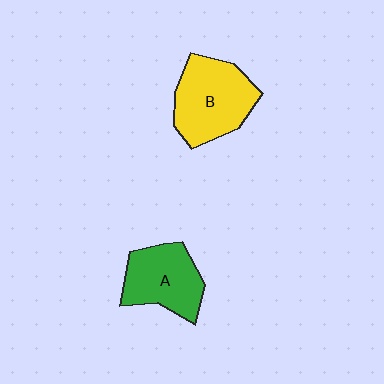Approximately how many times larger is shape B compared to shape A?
Approximately 1.2 times.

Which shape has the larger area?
Shape B (yellow).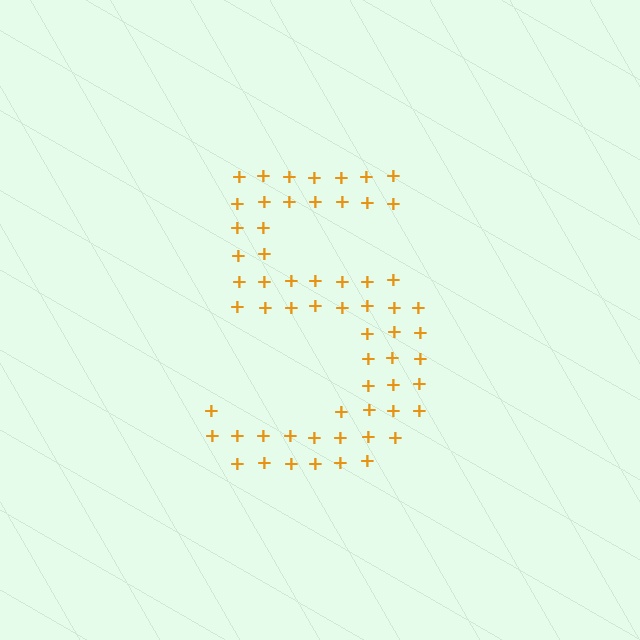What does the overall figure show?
The overall figure shows the digit 5.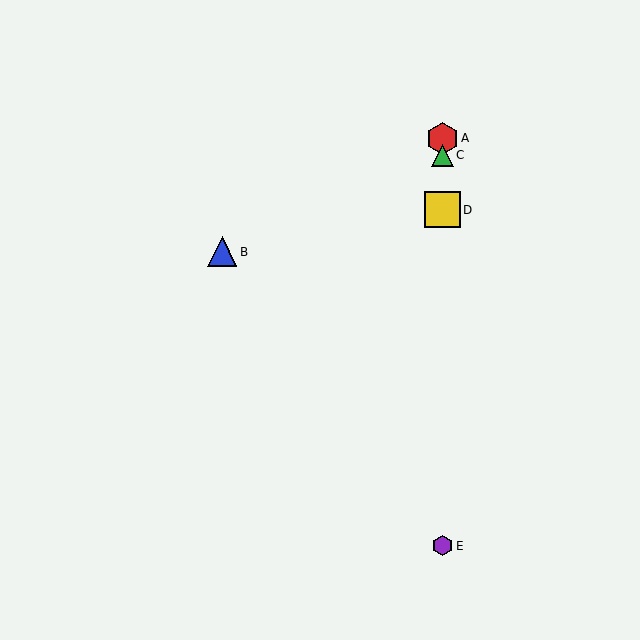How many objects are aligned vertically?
4 objects (A, C, D, E) are aligned vertically.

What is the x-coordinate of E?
Object E is at x≈443.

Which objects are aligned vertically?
Objects A, C, D, E are aligned vertically.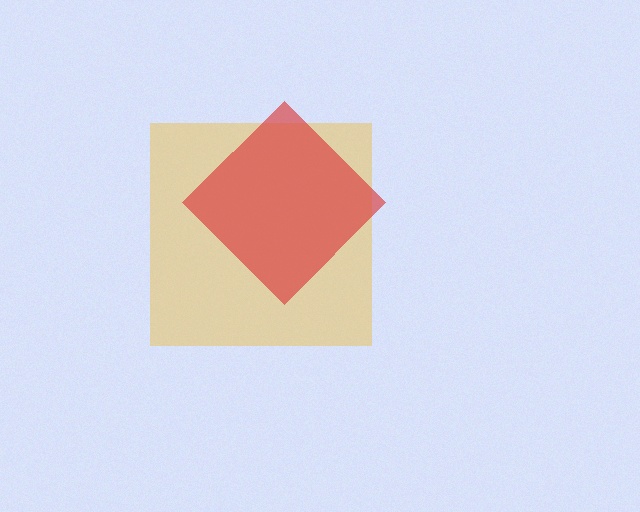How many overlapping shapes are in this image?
There are 2 overlapping shapes in the image.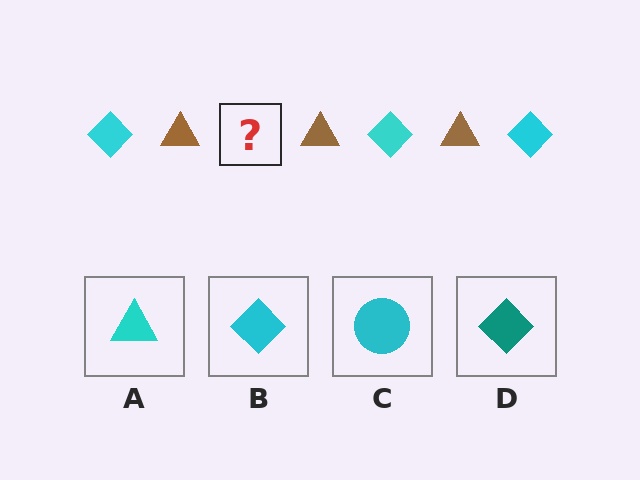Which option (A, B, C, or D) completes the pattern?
B.